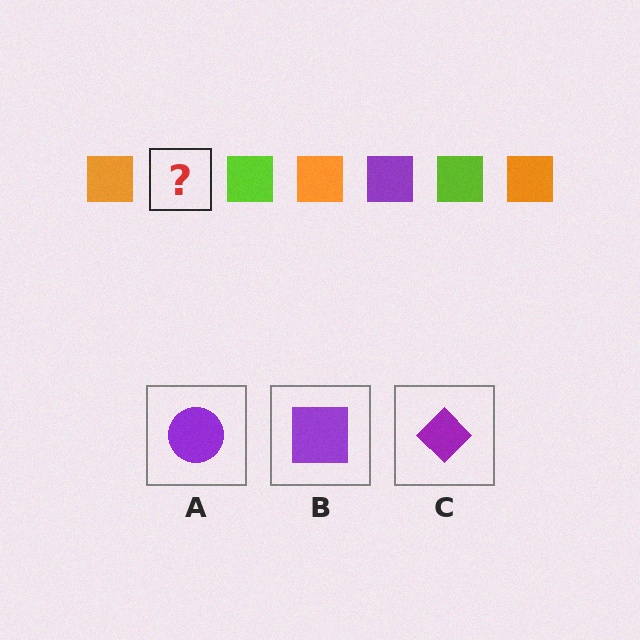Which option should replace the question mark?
Option B.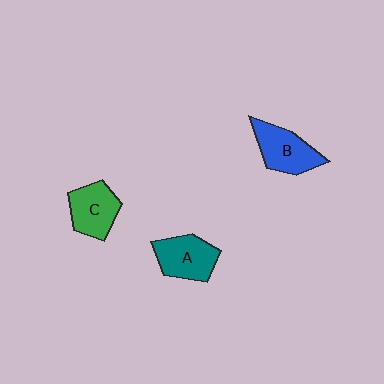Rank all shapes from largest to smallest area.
From largest to smallest: B (blue), A (teal), C (green).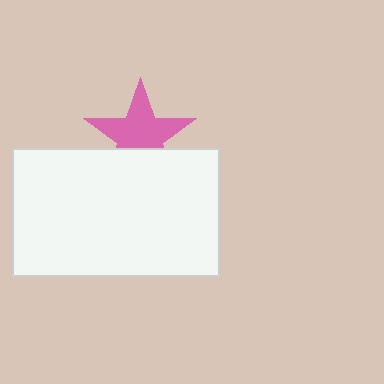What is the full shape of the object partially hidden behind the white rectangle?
The partially hidden object is a pink star.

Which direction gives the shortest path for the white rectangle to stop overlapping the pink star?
Moving down gives the shortest separation.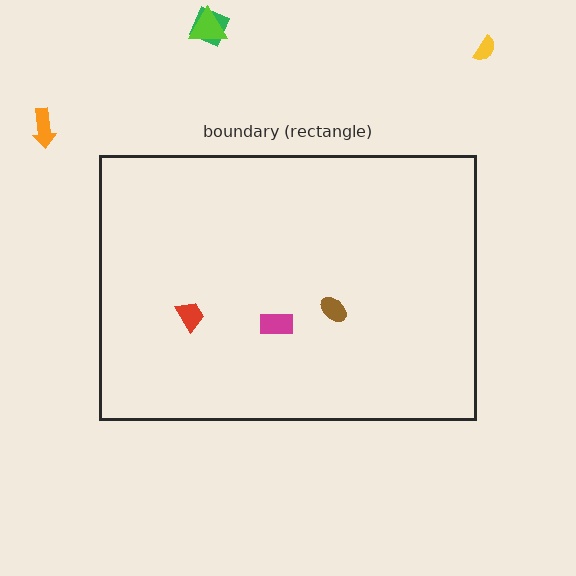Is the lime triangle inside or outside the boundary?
Outside.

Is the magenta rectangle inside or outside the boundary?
Inside.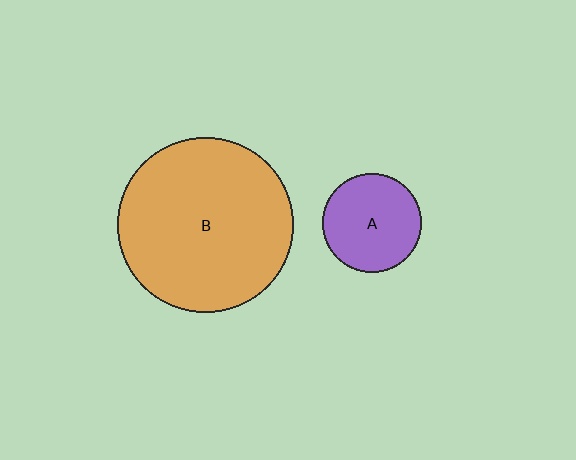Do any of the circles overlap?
No, none of the circles overlap.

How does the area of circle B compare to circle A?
Approximately 3.2 times.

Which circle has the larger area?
Circle B (orange).